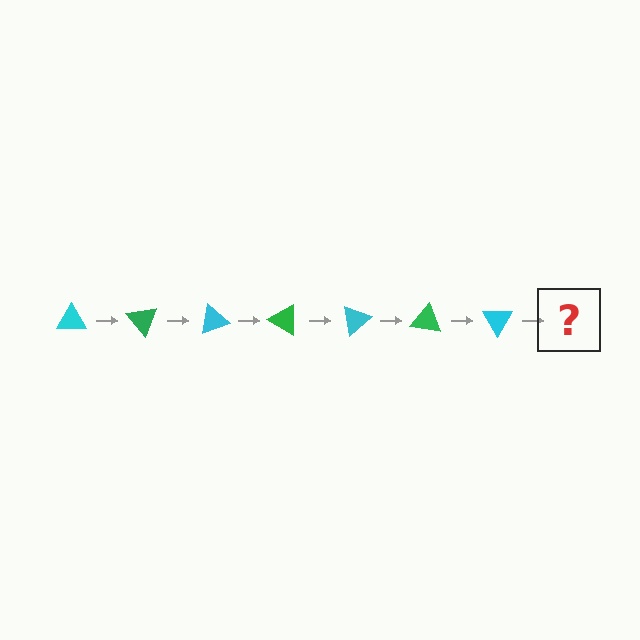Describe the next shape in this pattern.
It should be a green triangle, rotated 350 degrees from the start.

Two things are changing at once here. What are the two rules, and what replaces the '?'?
The two rules are that it rotates 50 degrees each step and the color cycles through cyan and green. The '?' should be a green triangle, rotated 350 degrees from the start.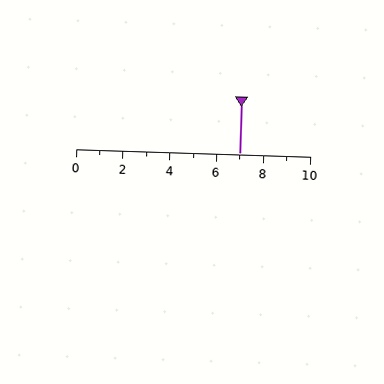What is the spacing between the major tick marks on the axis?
The major ticks are spaced 2 apart.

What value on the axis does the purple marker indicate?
The marker indicates approximately 7.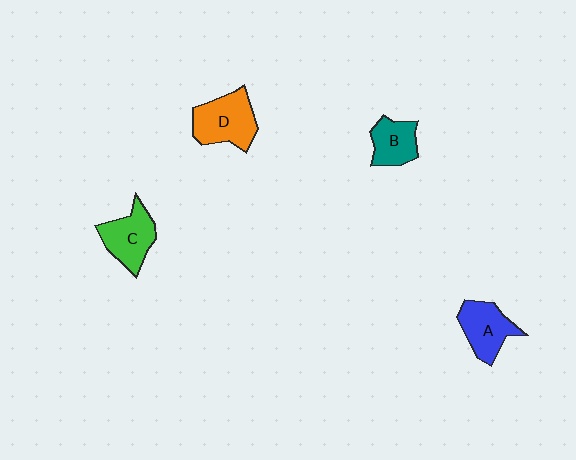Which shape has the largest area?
Shape D (orange).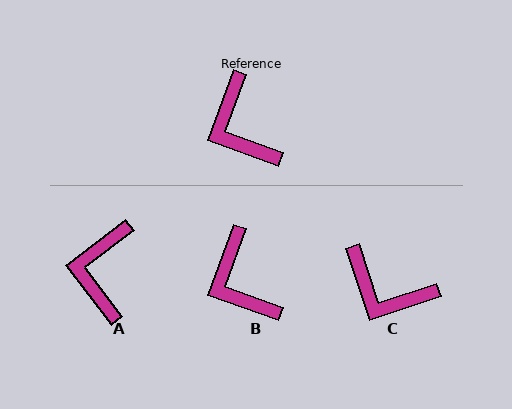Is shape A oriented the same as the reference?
No, it is off by about 33 degrees.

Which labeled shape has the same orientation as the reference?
B.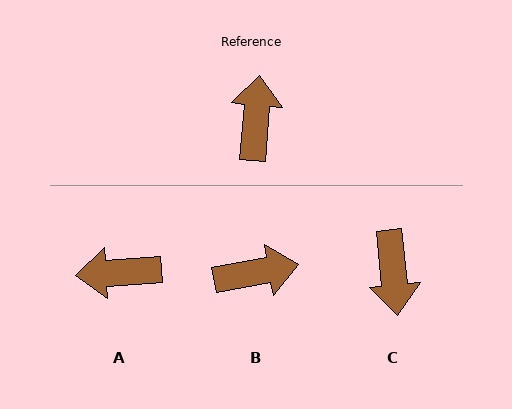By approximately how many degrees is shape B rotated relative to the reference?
Approximately 75 degrees clockwise.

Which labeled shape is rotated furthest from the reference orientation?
C, about 169 degrees away.